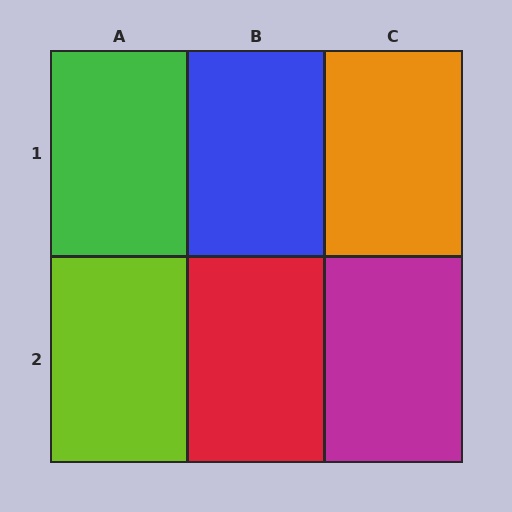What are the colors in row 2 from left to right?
Lime, red, magenta.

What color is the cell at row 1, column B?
Blue.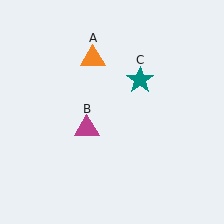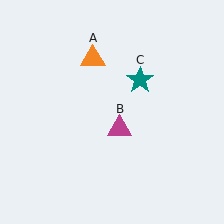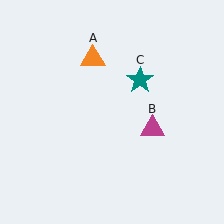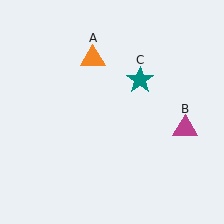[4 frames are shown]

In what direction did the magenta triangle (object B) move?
The magenta triangle (object B) moved right.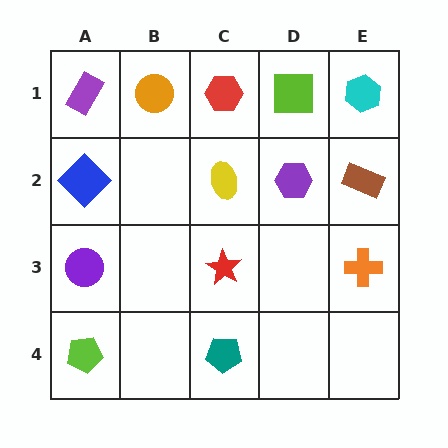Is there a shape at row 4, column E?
No, that cell is empty.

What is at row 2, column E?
A brown rectangle.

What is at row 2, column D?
A purple hexagon.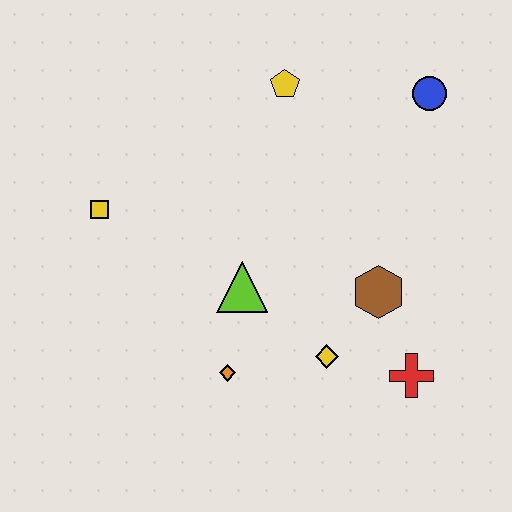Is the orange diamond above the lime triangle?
No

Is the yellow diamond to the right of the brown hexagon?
No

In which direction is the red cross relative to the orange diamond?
The red cross is to the right of the orange diamond.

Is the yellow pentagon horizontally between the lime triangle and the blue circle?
Yes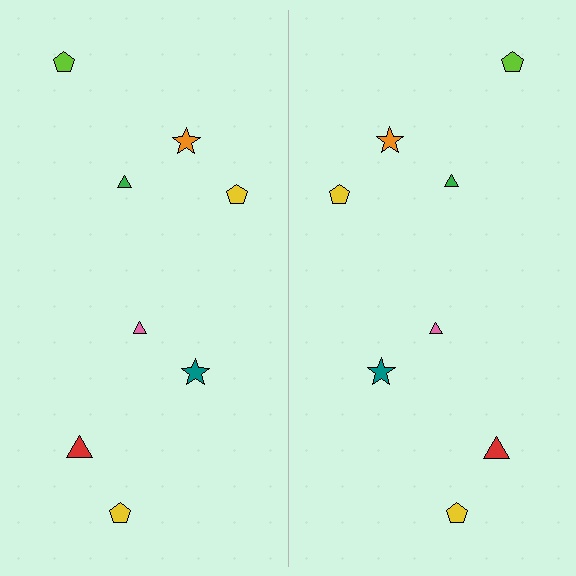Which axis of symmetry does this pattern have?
The pattern has a vertical axis of symmetry running through the center of the image.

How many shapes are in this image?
There are 16 shapes in this image.